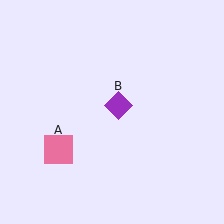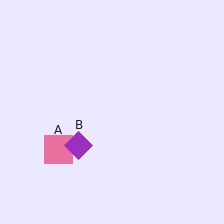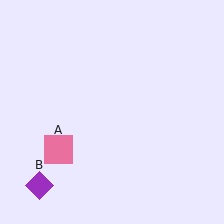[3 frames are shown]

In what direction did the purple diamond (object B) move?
The purple diamond (object B) moved down and to the left.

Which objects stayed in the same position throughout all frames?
Pink square (object A) remained stationary.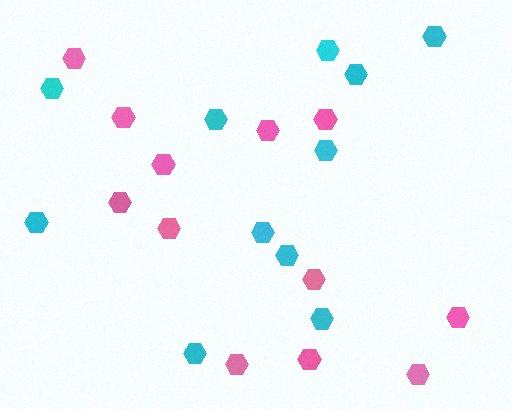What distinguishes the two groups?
There are 2 groups: one group of cyan hexagons (11) and one group of pink hexagons (12).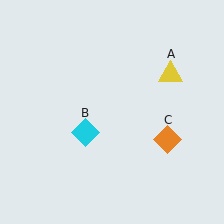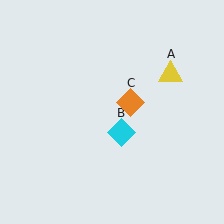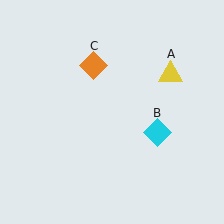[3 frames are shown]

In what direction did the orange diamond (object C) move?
The orange diamond (object C) moved up and to the left.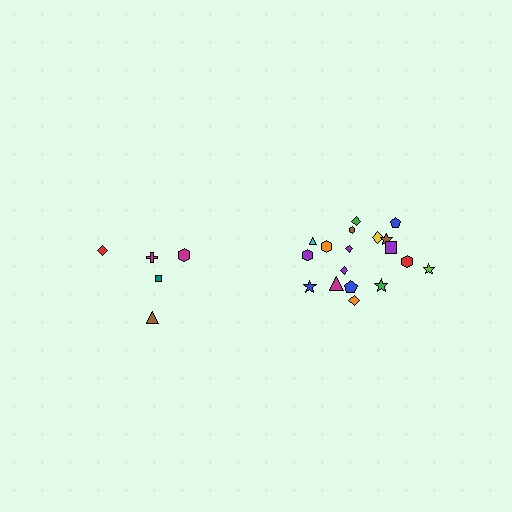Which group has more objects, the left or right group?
The right group.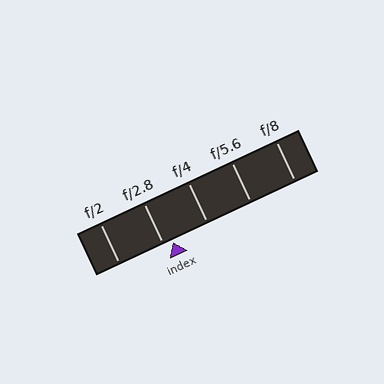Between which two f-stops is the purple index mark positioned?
The index mark is between f/2.8 and f/4.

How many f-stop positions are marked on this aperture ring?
There are 5 f-stop positions marked.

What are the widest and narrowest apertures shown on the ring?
The widest aperture shown is f/2 and the narrowest is f/8.